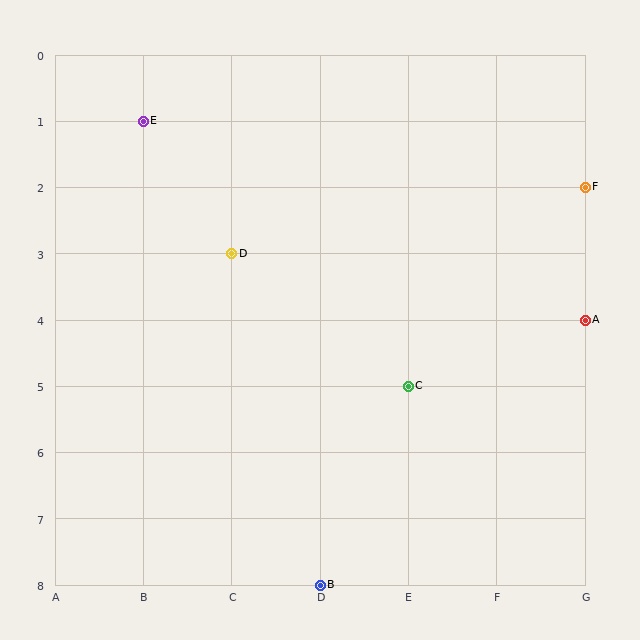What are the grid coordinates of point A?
Point A is at grid coordinates (G, 4).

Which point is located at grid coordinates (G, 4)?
Point A is at (G, 4).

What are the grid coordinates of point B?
Point B is at grid coordinates (D, 8).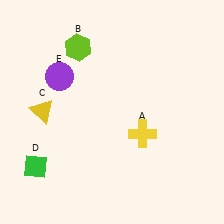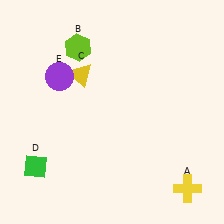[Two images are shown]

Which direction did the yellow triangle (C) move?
The yellow triangle (C) moved right.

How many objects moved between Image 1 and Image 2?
2 objects moved between the two images.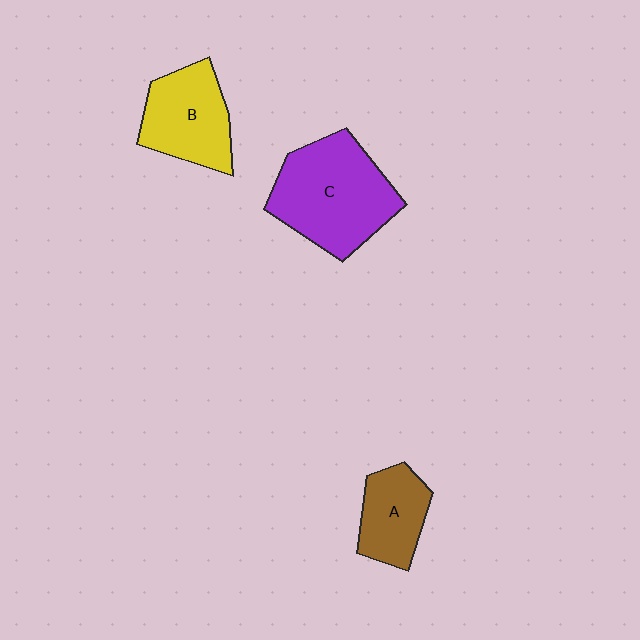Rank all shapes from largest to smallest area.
From largest to smallest: C (purple), B (yellow), A (brown).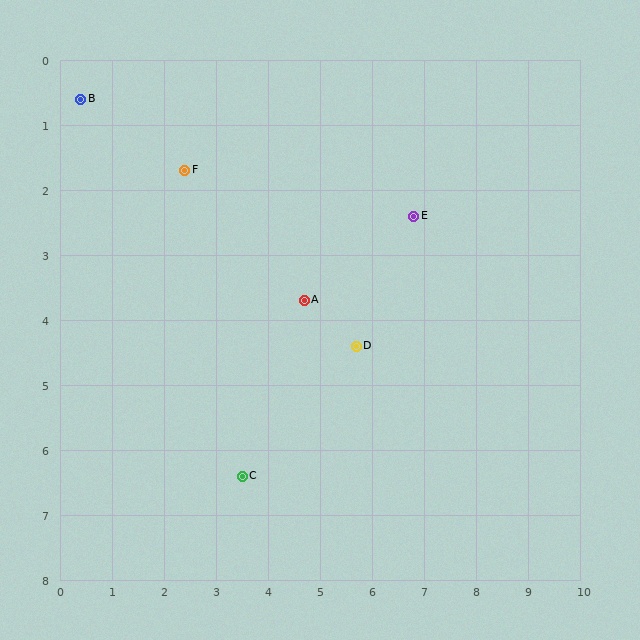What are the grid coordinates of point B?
Point B is at approximately (0.4, 0.6).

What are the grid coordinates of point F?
Point F is at approximately (2.4, 1.7).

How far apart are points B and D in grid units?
Points B and D are about 6.5 grid units apart.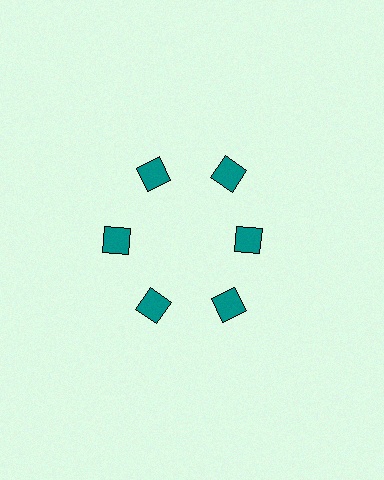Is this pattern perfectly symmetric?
No. The 6 teal diamonds are arranged in a ring, but one element near the 3 o'clock position is pulled inward toward the center, breaking the 6-fold rotational symmetry.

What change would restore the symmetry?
The symmetry would be restored by moving it outward, back onto the ring so that all 6 diamonds sit at equal angles and equal distance from the center.